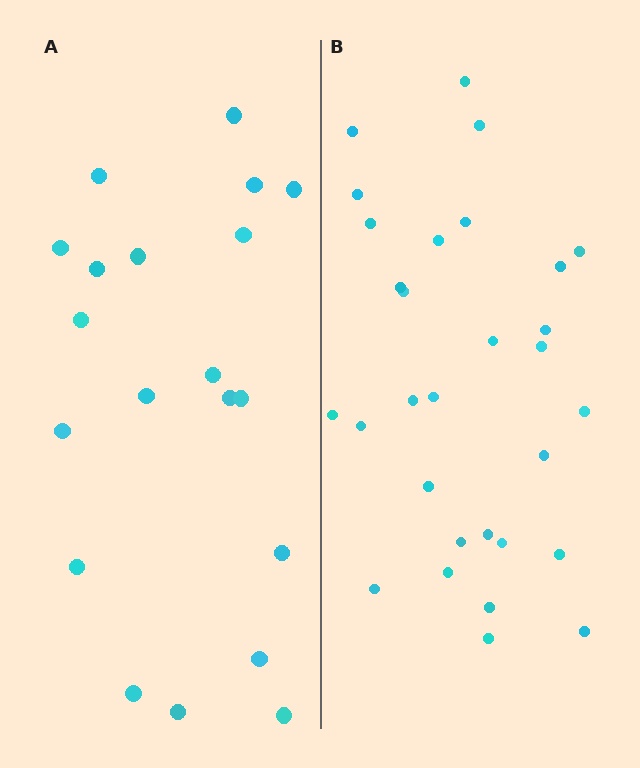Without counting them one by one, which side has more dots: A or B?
Region B (the right region) has more dots.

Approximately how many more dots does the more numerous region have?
Region B has roughly 10 or so more dots than region A.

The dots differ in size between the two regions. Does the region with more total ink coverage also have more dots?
No. Region A has more total ink coverage because its dots are larger, but region B actually contains more individual dots. Total area can be misleading — the number of items is what matters here.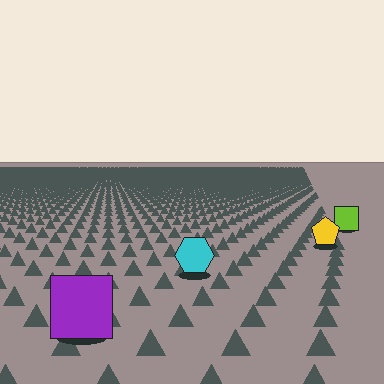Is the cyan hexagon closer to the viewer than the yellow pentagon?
Yes. The cyan hexagon is closer — you can tell from the texture gradient: the ground texture is coarser near it.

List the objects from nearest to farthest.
From nearest to farthest: the purple square, the cyan hexagon, the yellow pentagon, the lime square.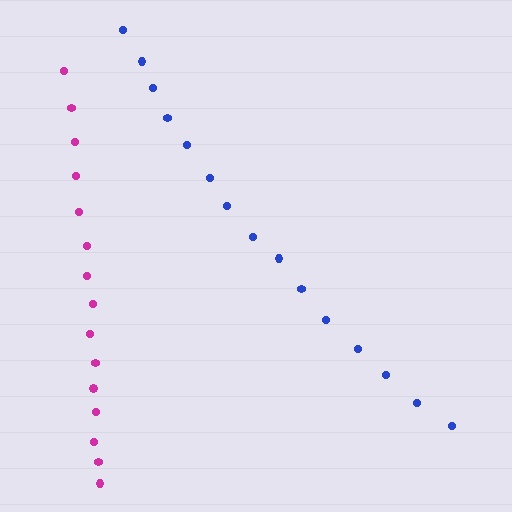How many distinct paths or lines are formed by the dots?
There are 2 distinct paths.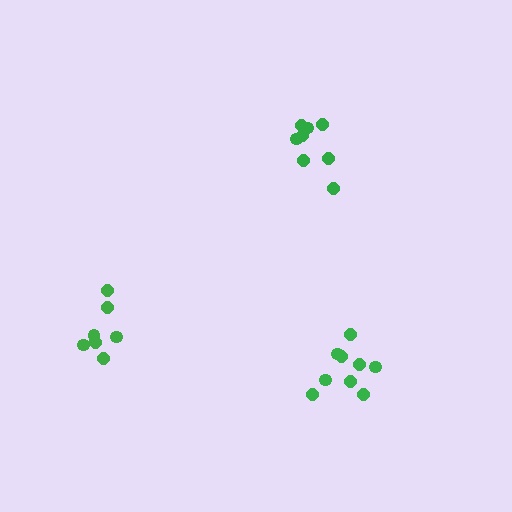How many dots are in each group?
Group 1: 7 dots, Group 2: 9 dots, Group 3: 8 dots (24 total).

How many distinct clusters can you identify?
There are 3 distinct clusters.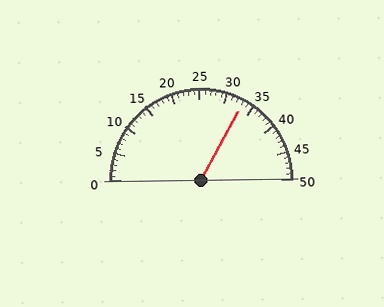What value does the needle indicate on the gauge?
The needle indicates approximately 33.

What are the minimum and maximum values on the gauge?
The gauge ranges from 0 to 50.